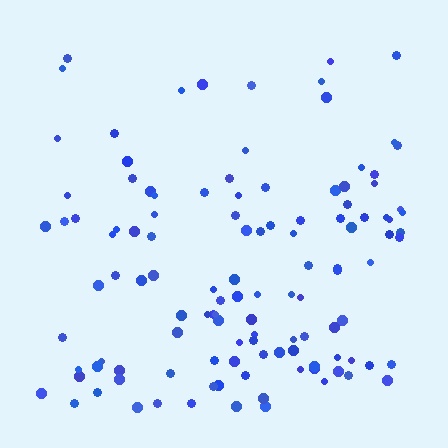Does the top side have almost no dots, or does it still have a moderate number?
Still a moderate number, just noticeably fewer than the bottom.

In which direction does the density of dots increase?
From top to bottom, with the bottom side densest.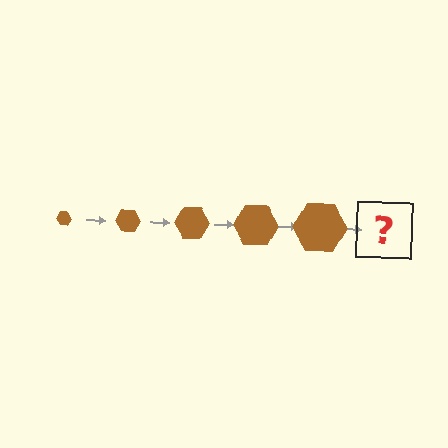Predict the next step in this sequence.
The next step is a brown hexagon, larger than the previous one.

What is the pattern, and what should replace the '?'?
The pattern is that the hexagon gets progressively larger each step. The '?' should be a brown hexagon, larger than the previous one.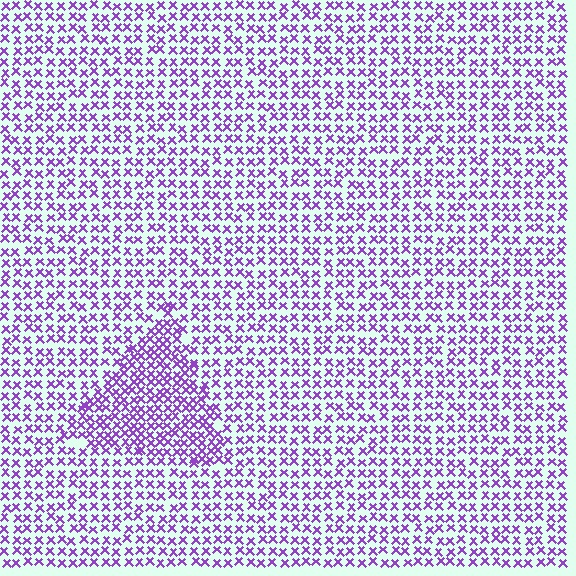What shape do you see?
I see a triangle.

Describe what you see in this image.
The image contains small purple elements arranged at two different densities. A triangle-shaped region is visible where the elements are more densely packed than the surrounding area.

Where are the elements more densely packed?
The elements are more densely packed inside the triangle boundary.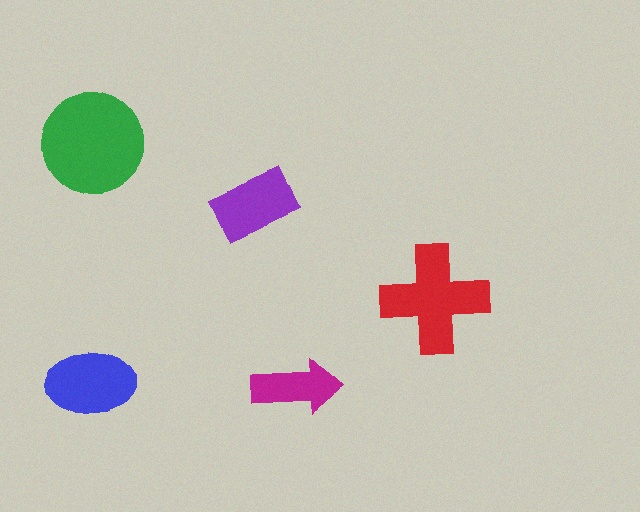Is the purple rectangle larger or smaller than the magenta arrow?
Larger.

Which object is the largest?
The green circle.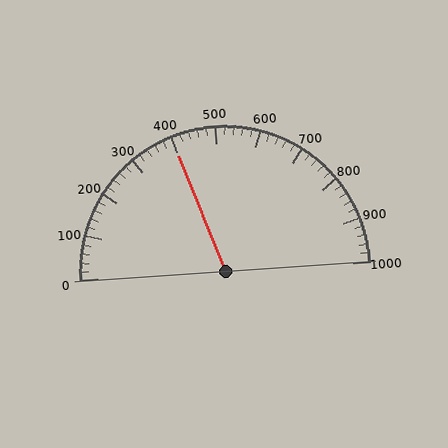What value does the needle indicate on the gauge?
The needle indicates approximately 400.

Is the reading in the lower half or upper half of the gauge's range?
The reading is in the lower half of the range (0 to 1000).